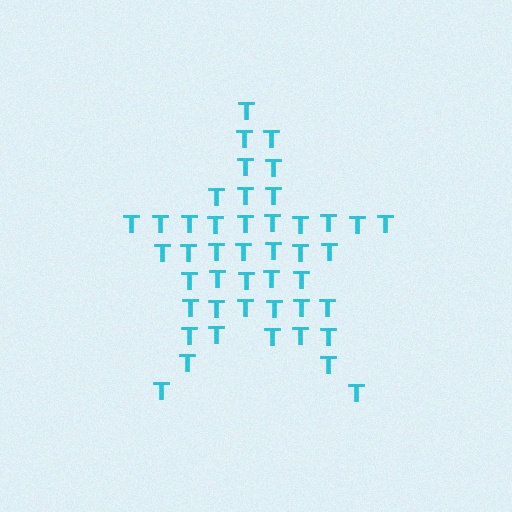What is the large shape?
The large shape is a star.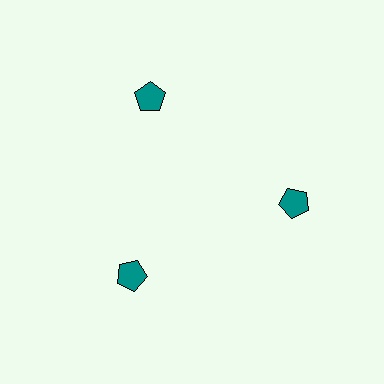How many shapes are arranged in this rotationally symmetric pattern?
There are 3 shapes, arranged in 3 groups of 1.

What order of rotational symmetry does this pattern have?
This pattern has 3-fold rotational symmetry.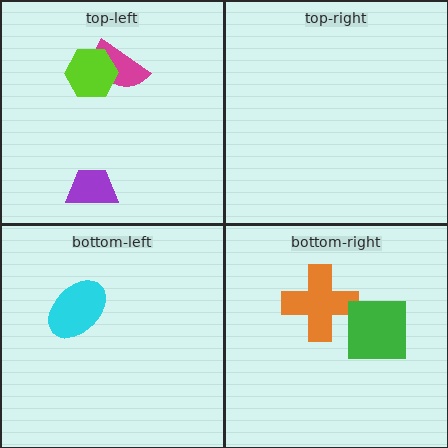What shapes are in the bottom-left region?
The cyan ellipse.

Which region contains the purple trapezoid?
The top-left region.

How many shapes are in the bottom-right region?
2.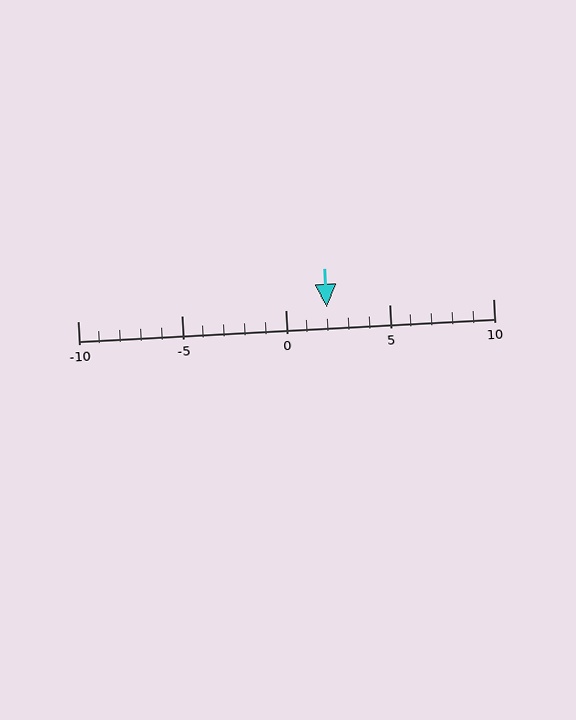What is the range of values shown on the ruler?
The ruler shows values from -10 to 10.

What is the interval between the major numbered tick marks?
The major tick marks are spaced 5 units apart.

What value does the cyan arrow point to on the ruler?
The cyan arrow points to approximately 2.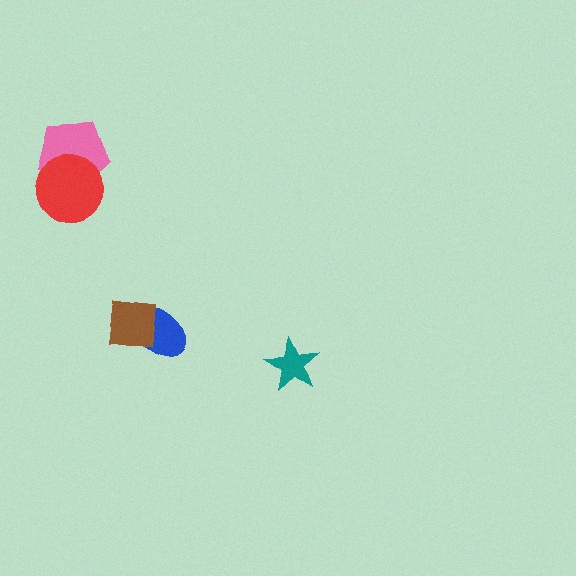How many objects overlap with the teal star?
0 objects overlap with the teal star.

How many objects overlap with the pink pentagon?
1 object overlaps with the pink pentagon.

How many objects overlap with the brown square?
1 object overlaps with the brown square.